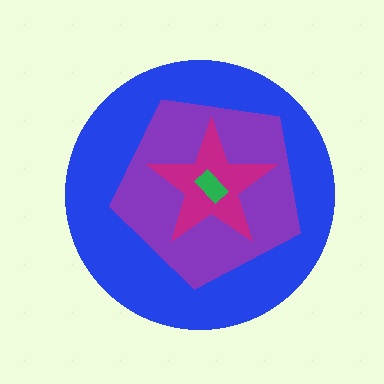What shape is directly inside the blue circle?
The purple pentagon.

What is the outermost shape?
The blue circle.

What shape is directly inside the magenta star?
The green rectangle.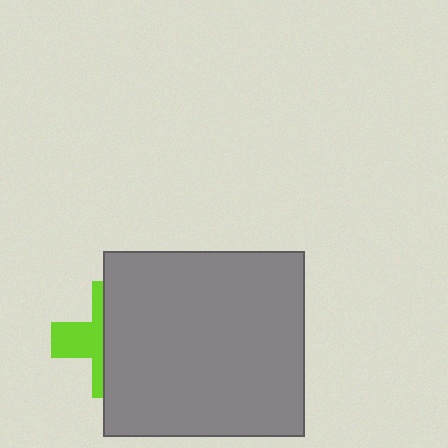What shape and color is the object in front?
The object in front is a gray rectangle.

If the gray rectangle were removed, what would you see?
You would see the complete lime cross.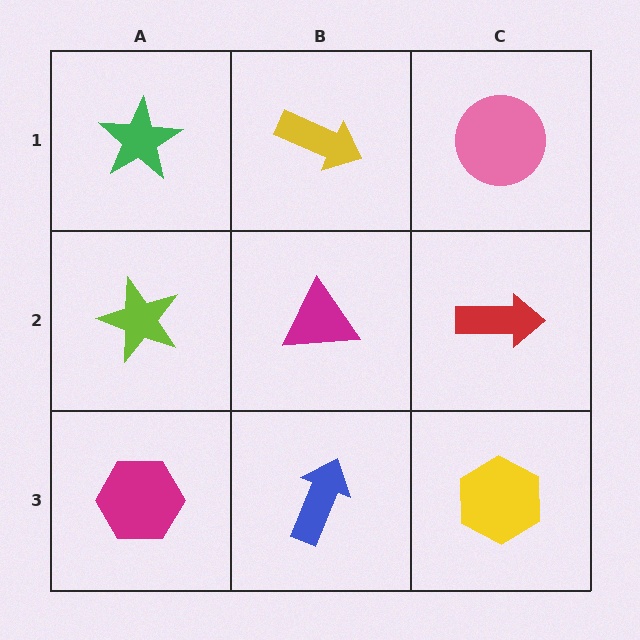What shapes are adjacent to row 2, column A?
A green star (row 1, column A), a magenta hexagon (row 3, column A), a magenta triangle (row 2, column B).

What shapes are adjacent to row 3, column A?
A lime star (row 2, column A), a blue arrow (row 3, column B).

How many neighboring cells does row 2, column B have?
4.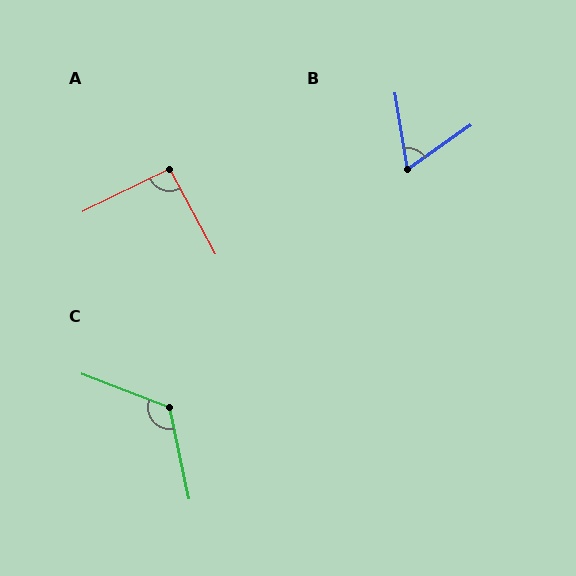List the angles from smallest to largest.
B (64°), A (91°), C (123°).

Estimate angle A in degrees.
Approximately 91 degrees.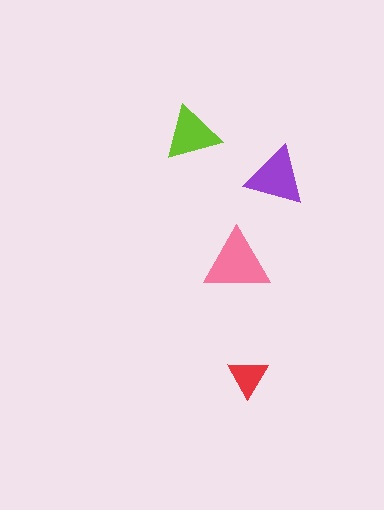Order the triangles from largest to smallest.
the pink one, the purple one, the lime one, the red one.